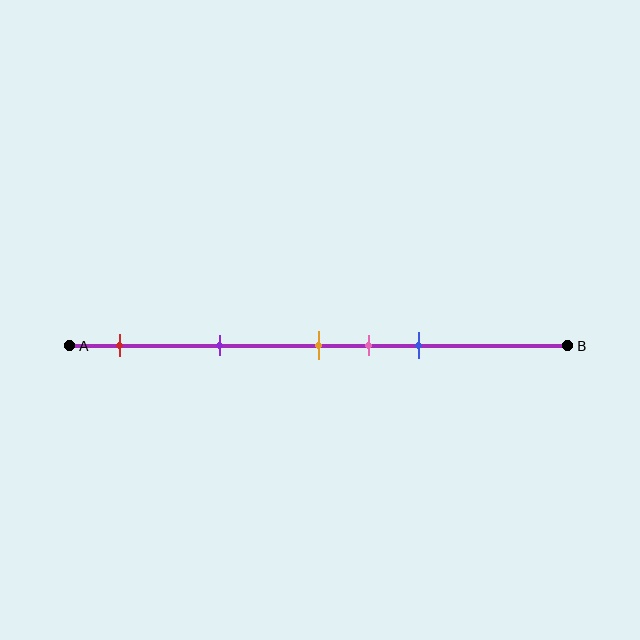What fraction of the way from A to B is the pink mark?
The pink mark is approximately 60% (0.6) of the way from A to B.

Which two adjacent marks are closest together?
The orange and pink marks are the closest adjacent pair.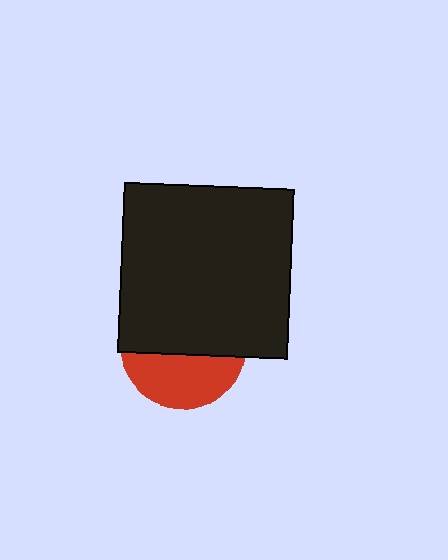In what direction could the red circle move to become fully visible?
The red circle could move down. That would shift it out from behind the black square entirely.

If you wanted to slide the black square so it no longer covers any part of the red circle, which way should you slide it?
Slide it up — that is the most direct way to separate the two shapes.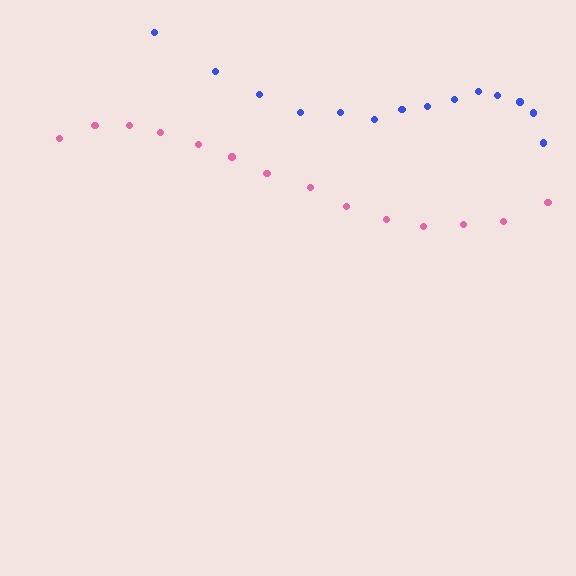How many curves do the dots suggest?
There are 2 distinct paths.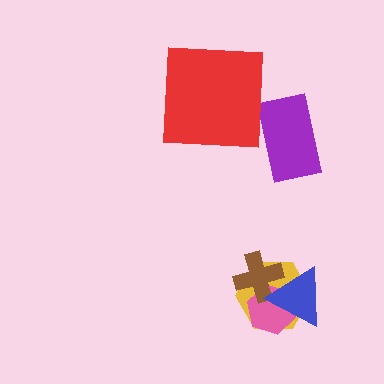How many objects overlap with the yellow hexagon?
3 objects overlap with the yellow hexagon.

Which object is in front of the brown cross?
The blue triangle is in front of the brown cross.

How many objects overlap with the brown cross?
3 objects overlap with the brown cross.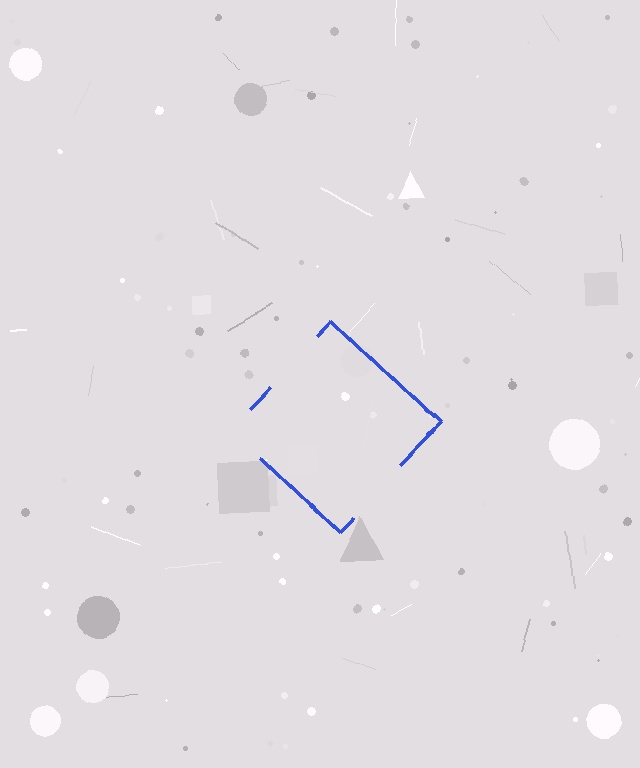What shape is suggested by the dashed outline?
The dashed outline suggests a diamond.